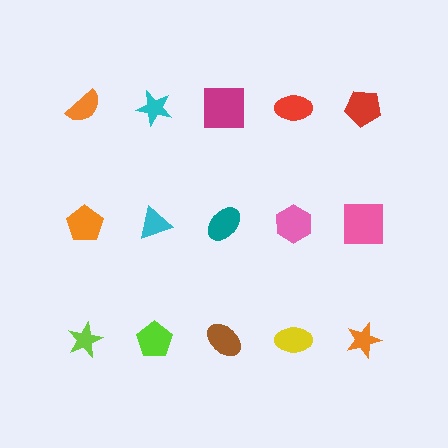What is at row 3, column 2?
A lime pentagon.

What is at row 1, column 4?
A red ellipse.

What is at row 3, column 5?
An orange star.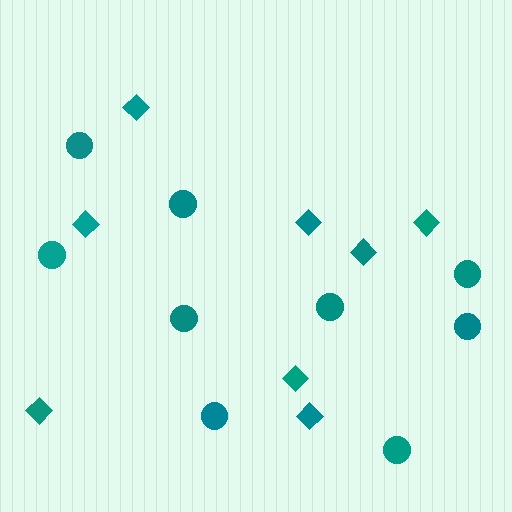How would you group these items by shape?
There are 2 groups: one group of diamonds (8) and one group of circles (9).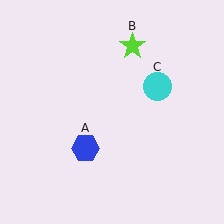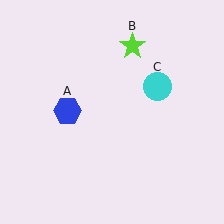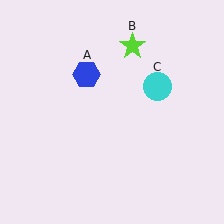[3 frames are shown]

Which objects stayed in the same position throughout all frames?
Lime star (object B) and cyan circle (object C) remained stationary.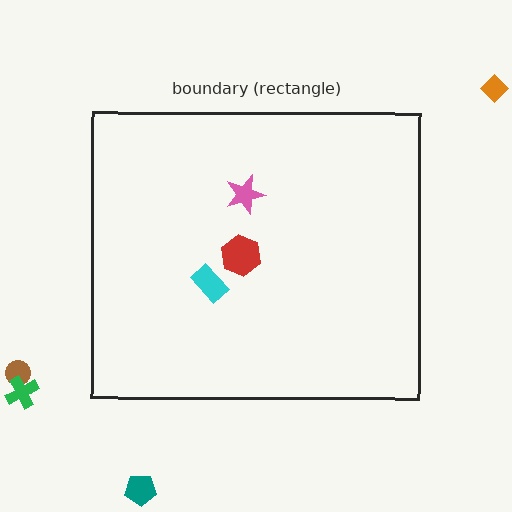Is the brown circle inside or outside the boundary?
Outside.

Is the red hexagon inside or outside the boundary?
Inside.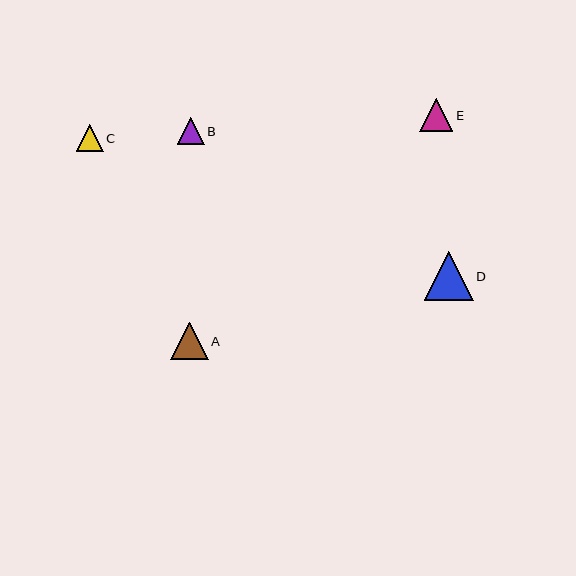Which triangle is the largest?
Triangle D is the largest with a size of approximately 49 pixels.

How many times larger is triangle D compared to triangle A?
Triangle D is approximately 1.3 times the size of triangle A.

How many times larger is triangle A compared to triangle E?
Triangle A is approximately 1.1 times the size of triangle E.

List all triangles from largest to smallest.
From largest to smallest: D, A, E, C, B.